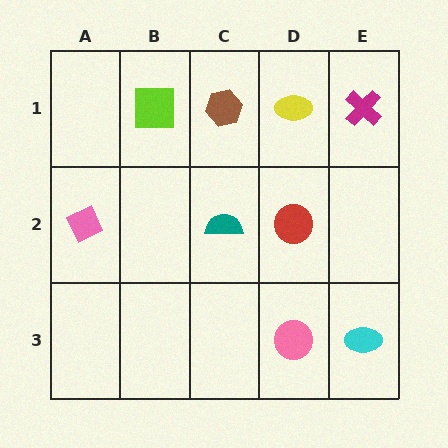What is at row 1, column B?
A lime square.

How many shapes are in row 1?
4 shapes.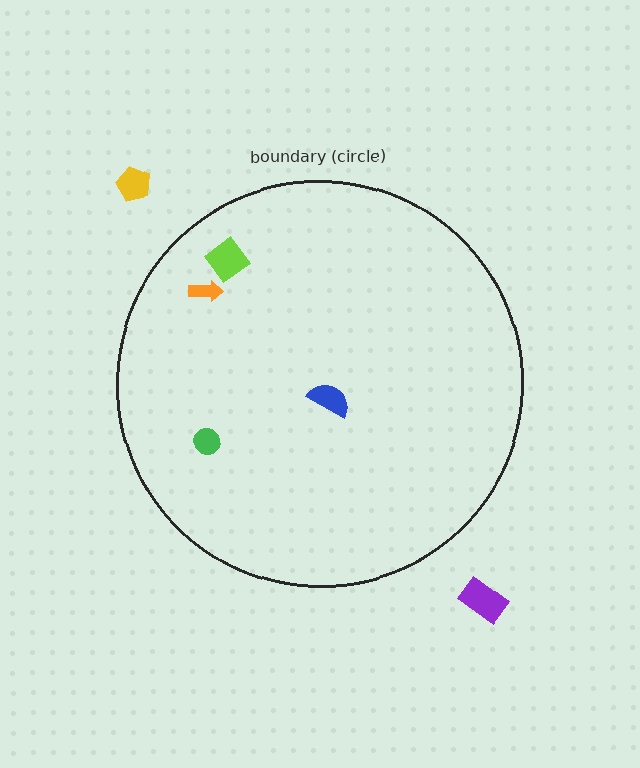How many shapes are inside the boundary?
4 inside, 2 outside.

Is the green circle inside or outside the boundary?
Inside.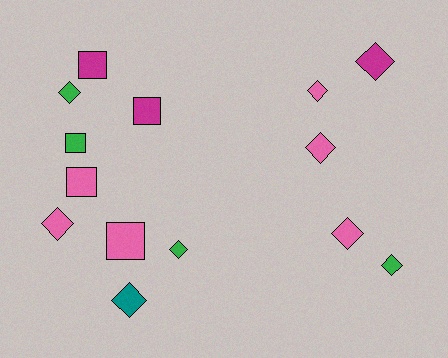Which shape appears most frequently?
Diamond, with 9 objects.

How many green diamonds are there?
There are 3 green diamonds.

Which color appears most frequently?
Pink, with 6 objects.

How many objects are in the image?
There are 14 objects.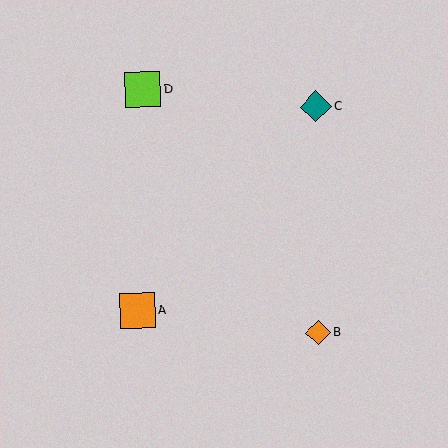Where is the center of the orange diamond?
The center of the orange diamond is at (318, 333).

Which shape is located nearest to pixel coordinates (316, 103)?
The teal diamond (labeled C) at (316, 107) is nearest to that location.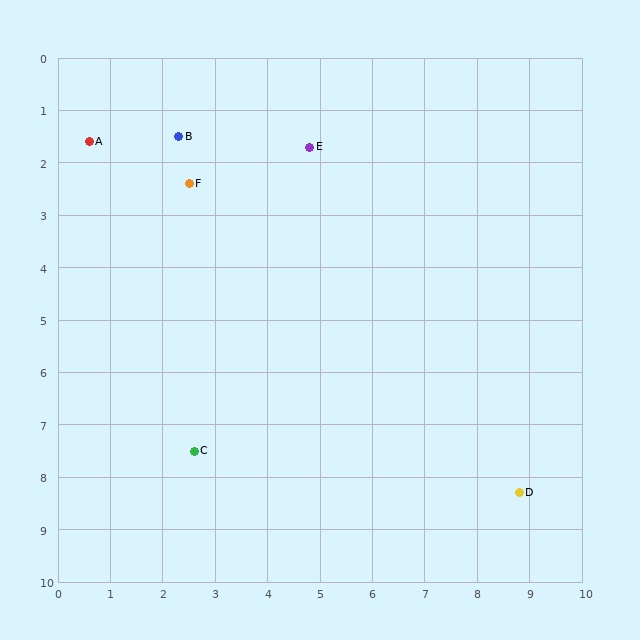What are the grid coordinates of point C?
Point C is at approximately (2.6, 7.5).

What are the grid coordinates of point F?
Point F is at approximately (2.5, 2.4).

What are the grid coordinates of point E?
Point E is at approximately (4.8, 1.7).